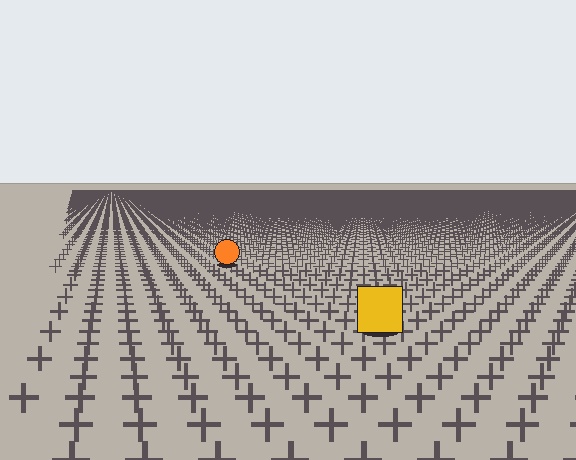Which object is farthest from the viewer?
The orange circle is farthest from the viewer. It appears smaller and the ground texture around it is denser.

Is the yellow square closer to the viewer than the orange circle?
Yes. The yellow square is closer — you can tell from the texture gradient: the ground texture is coarser near it.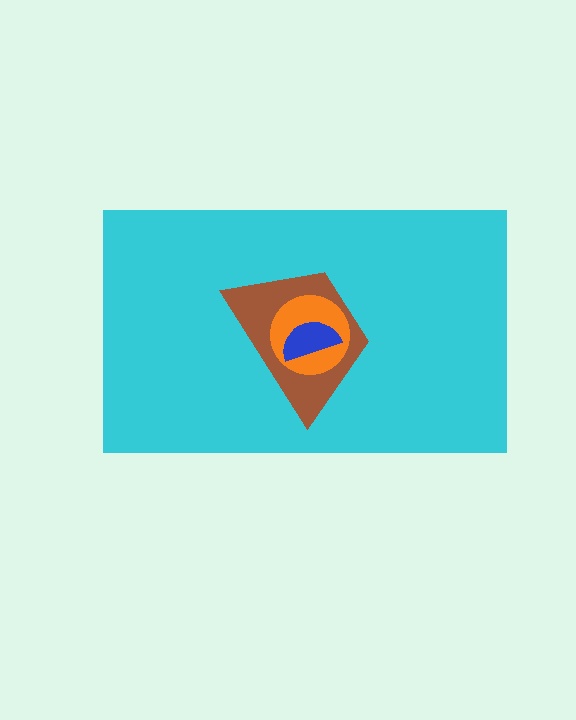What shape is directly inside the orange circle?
The blue semicircle.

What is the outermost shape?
The cyan rectangle.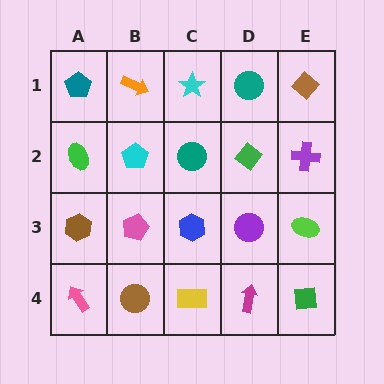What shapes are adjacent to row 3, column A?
A green ellipse (row 2, column A), a pink arrow (row 4, column A), a pink pentagon (row 3, column B).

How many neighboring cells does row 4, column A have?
2.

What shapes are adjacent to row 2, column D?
A teal circle (row 1, column D), a purple circle (row 3, column D), a teal circle (row 2, column C), a purple cross (row 2, column E).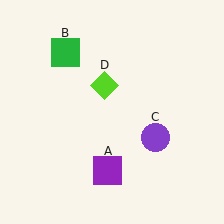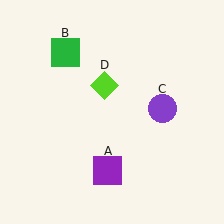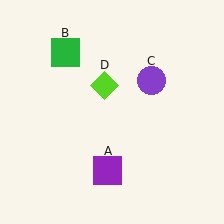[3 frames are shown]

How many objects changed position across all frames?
1 object changed position: purple circle (object C).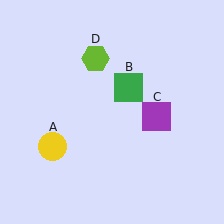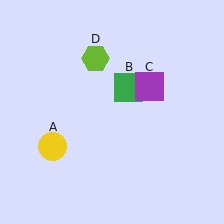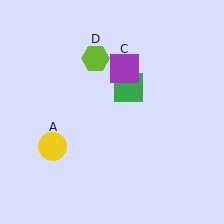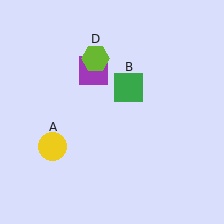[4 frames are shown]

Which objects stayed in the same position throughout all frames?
Yellow circle (object A) and green square (object B) and lime hexagon (object D) remained stationary.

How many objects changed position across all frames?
1 object changed position: purple square (object C).